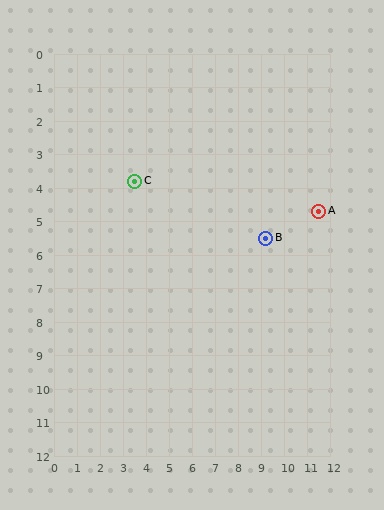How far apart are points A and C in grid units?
Points A and C are about 8.1 grid units apart.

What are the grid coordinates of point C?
Point C is at approximately (3.5, 3.8).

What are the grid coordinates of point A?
Point A is at approximately (11.5, 4.7).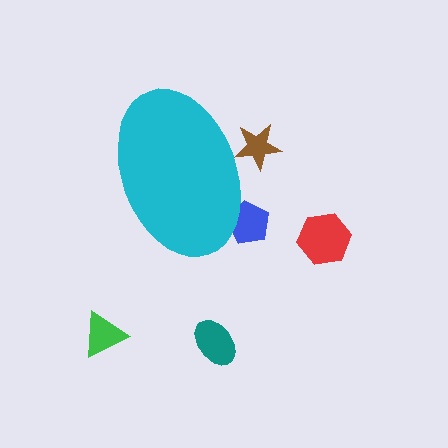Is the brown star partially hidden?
Yes, the brown star is partially hidden behind the cyan ellipse.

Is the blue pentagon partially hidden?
Yes, the blue pentagon is partially hidden behind the cyan ellipse.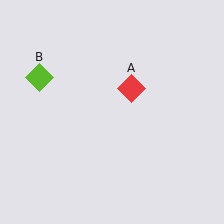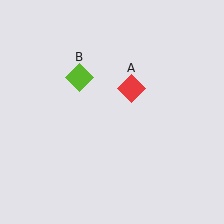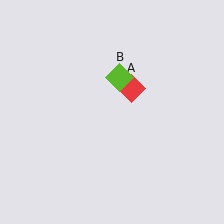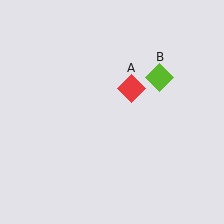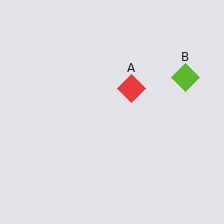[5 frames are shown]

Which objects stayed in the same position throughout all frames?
Red diamond (object A) remained stationary.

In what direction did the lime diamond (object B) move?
The lime diamond (object B) moved right.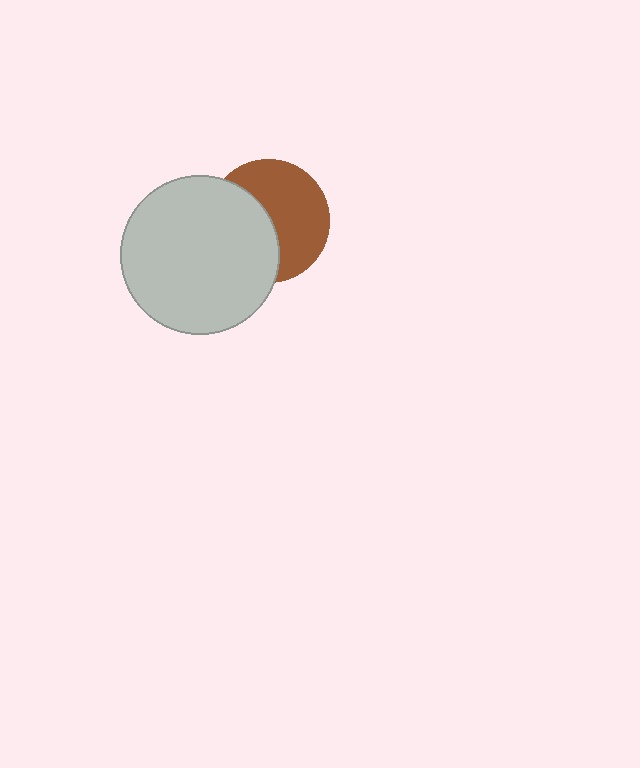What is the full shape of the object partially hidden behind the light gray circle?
The partially hidden object is a brown circle.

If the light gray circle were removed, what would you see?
You would see the complete brown circle.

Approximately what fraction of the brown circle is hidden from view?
Roughly 45% of the brown circle is hidden behind the light gray circle.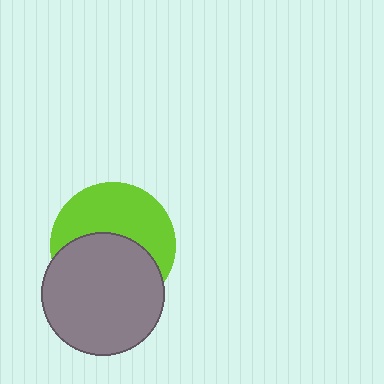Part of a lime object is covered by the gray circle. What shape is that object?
It is a circle.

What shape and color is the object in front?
The object in front is a gray circle.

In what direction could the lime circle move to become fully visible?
The lime circle could move up. That would shift it out from behind the gray circle entirely.